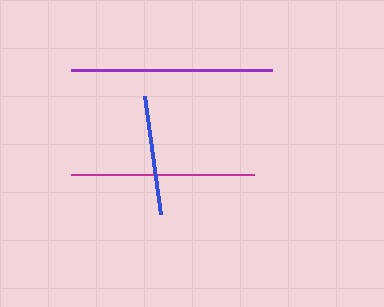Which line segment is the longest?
The purple line is the longest at approximately 201 pixels.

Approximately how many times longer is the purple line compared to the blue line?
The purple line is approximately 1.7 times the length of the blue line.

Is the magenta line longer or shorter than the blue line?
The magenta line is longer than the blue line.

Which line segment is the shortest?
The blue line is the shortest at approximately 119 pixels.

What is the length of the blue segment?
The blue segment is approximately 119 pixels long.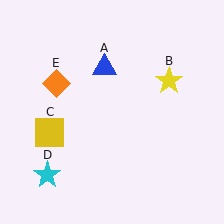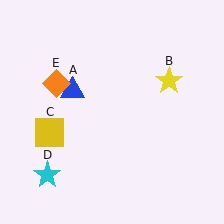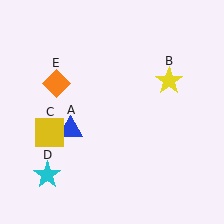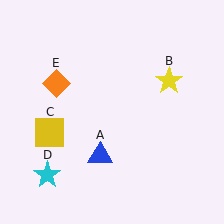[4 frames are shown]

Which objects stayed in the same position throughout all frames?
Yellow star (object B) and yellow square (object C) and cyan star (object D) and orange diamond (object E) remained stationary.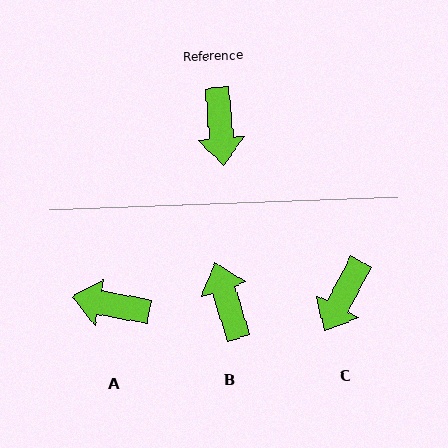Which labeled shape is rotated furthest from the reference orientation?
B, about 167 degrees away.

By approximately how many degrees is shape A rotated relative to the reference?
Approximately 105 degrees clockwise.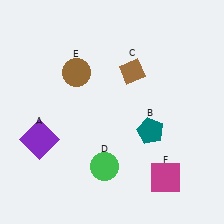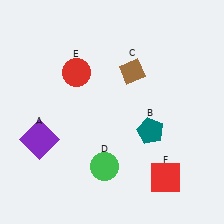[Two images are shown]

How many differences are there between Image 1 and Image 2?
There are 2 differences between the two images.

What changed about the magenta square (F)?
In Image 1, F is magenta. In Image 2, it changed to red.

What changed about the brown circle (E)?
In Image 1, E is brown. In Image 2, it changed to red.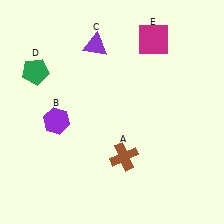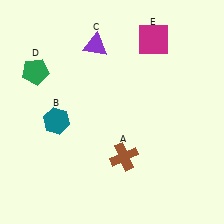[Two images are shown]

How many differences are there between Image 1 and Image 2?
There is 1 difference between the two images.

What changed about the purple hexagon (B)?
In Image 1, B is purple. In Image 2, it changed to teal.